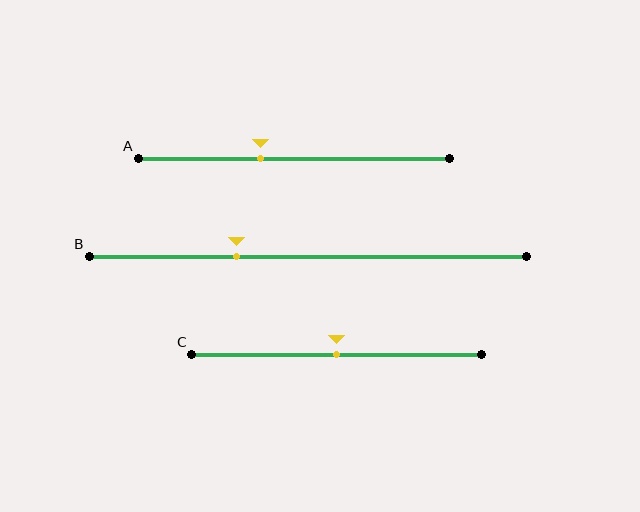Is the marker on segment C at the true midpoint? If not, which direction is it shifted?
Yes, the marker on segment C is at the true midpoint.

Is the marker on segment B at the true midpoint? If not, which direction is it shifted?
No, the marker on segment B is shifted to the left by about 16% of the segment length.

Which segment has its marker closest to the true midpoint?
Segment C has its marker closest to the true midpoint.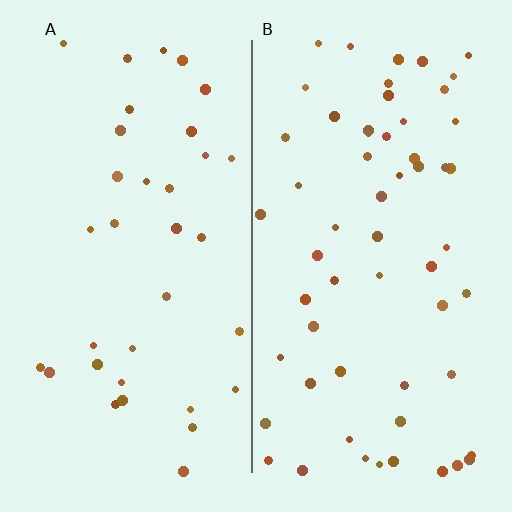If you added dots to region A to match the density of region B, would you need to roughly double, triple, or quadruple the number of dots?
Approximately double.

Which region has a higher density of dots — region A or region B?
B (the right).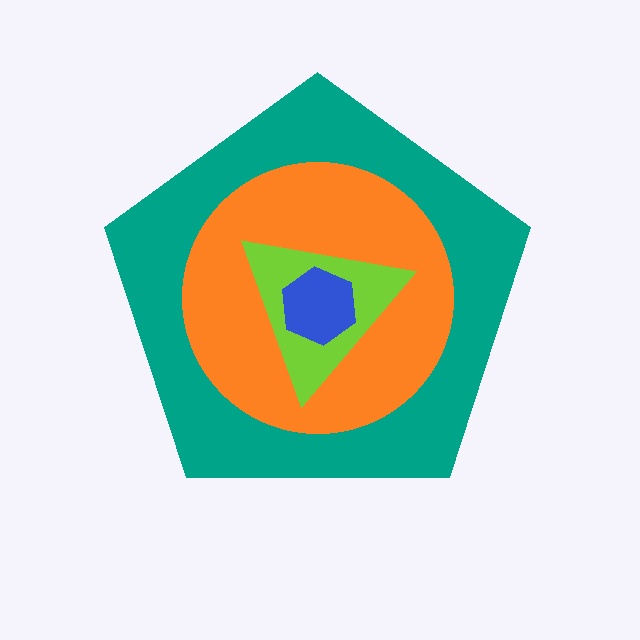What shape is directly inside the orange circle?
The lime triangle.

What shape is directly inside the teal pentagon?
The orange circle.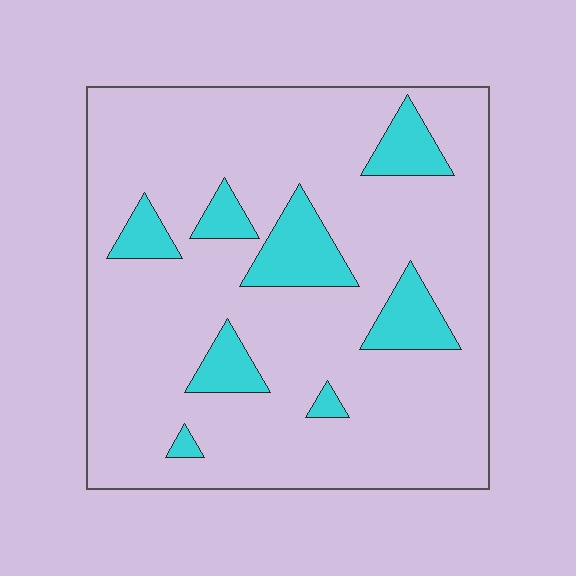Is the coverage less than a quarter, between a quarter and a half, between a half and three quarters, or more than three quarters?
Less than a quarter.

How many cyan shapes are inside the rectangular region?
8.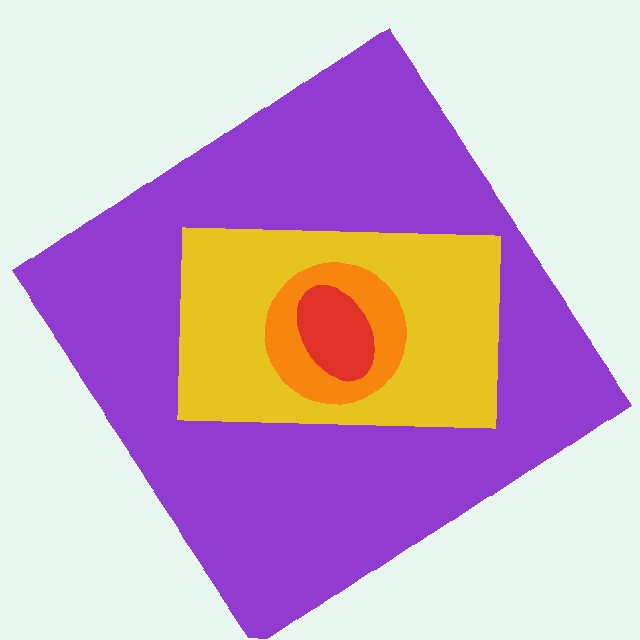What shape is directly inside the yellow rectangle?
The orange circle.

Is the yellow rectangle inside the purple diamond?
Yes.